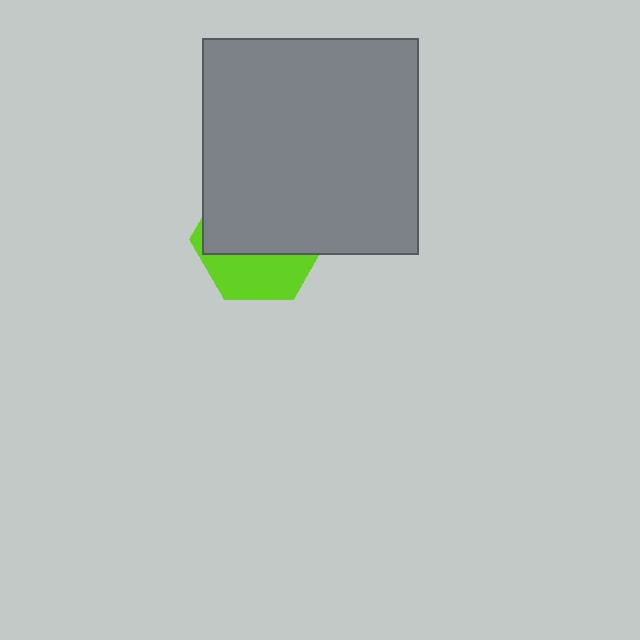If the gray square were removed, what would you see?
You would see the complete lime hexagon.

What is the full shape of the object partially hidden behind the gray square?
The partially hidden object is a lime hexagon.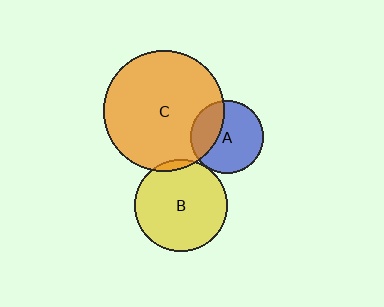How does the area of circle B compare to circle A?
Approximately 1.6 times.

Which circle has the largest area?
Circle C (orange).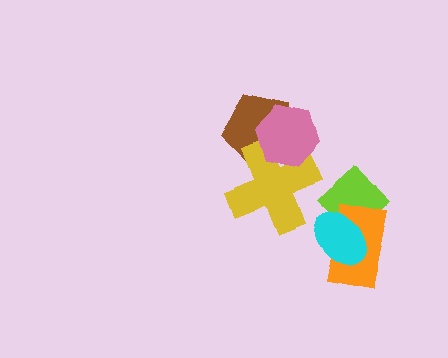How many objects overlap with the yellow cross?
2 objects overlap with the yellow cross.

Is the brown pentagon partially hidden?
Yes, it is partially covered by another shape.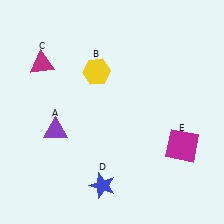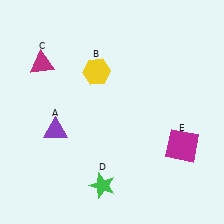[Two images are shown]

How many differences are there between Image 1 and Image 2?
There is 1 difference between the two images.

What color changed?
The star (D) changed from blue in Image 1 to green in Image 2.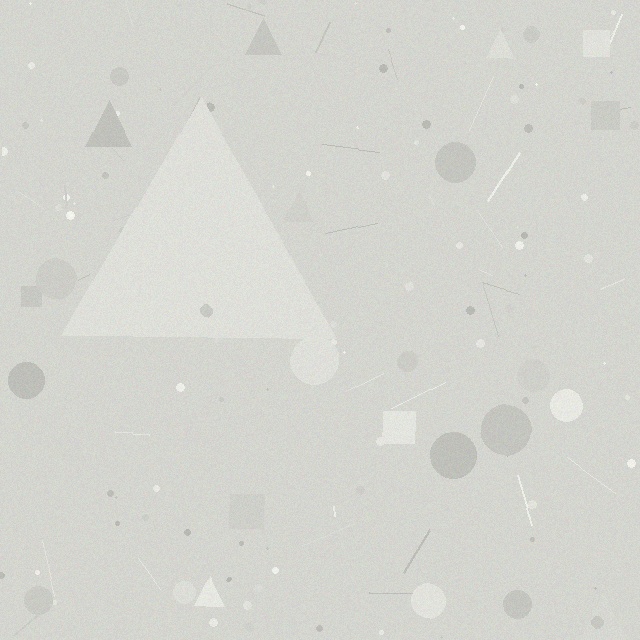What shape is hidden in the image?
A triangle is hidden in the image.